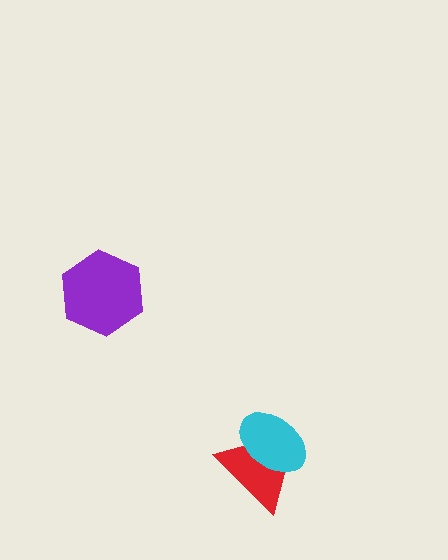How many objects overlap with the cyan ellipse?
1 object overlaps with the cyan ellipse.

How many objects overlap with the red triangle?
1 object overlaps with the red triangle.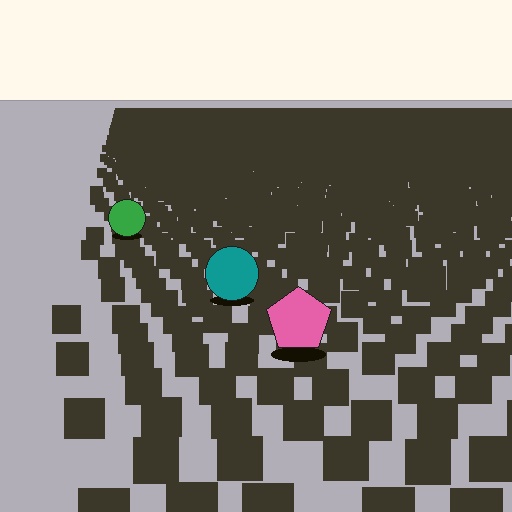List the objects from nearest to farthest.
From nearest to farthest: the pink pentagon, the teal circle, the green circle.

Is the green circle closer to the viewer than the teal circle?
No. The teal circle is closer — you can tell from the texture gradient: the ground texture is coarser near it.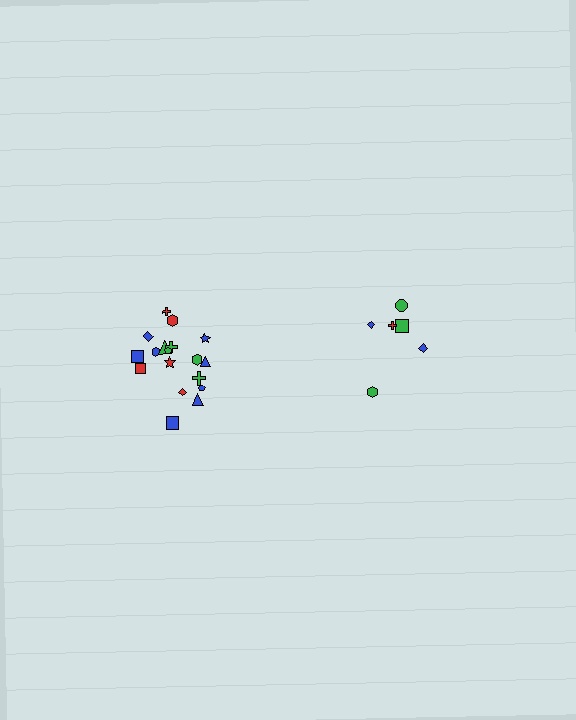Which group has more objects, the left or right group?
The left group.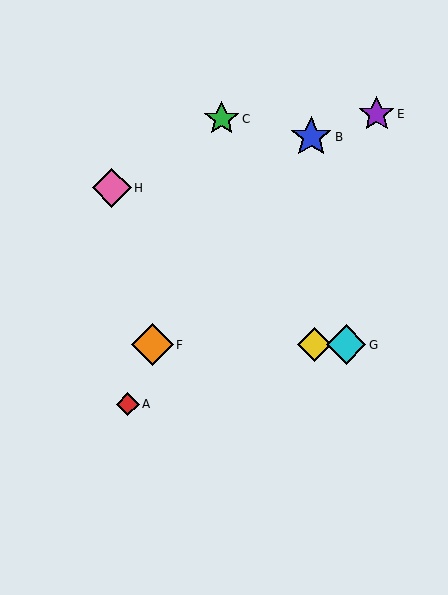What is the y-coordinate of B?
Object B is at y≈137.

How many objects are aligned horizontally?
3 objects (D, F, G) are aligned horizontally.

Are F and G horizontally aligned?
Yes, both are at y≈345.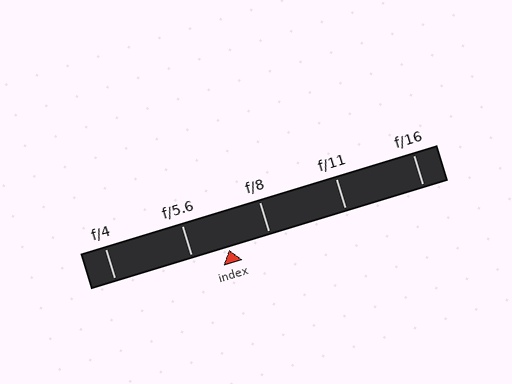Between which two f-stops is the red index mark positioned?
The index mark is between f/5.6 and f/8.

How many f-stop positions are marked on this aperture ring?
There are 5 f-stop positions marked.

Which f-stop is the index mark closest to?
The index mark is closest to f/5.6.